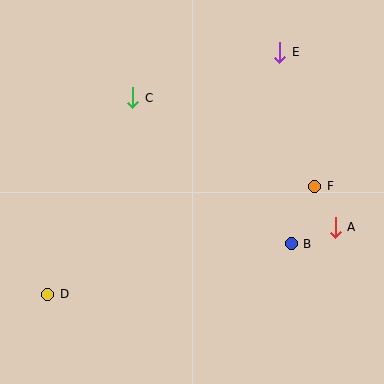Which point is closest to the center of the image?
Point C at (133, 98) is closest to the center.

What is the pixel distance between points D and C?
The distance between D and C is 214 pixels.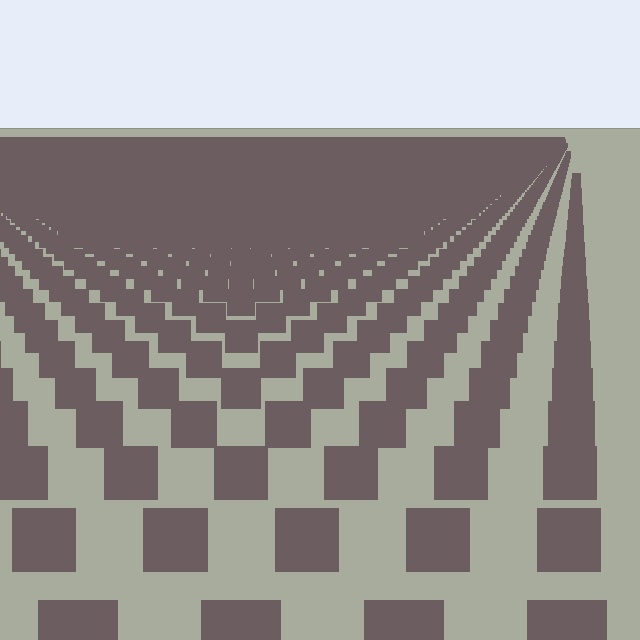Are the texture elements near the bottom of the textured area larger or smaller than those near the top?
Larger. Near the bottom, elements are closer to the viewer and appear at a bigger on-screen size.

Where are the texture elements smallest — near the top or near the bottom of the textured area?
Near the top.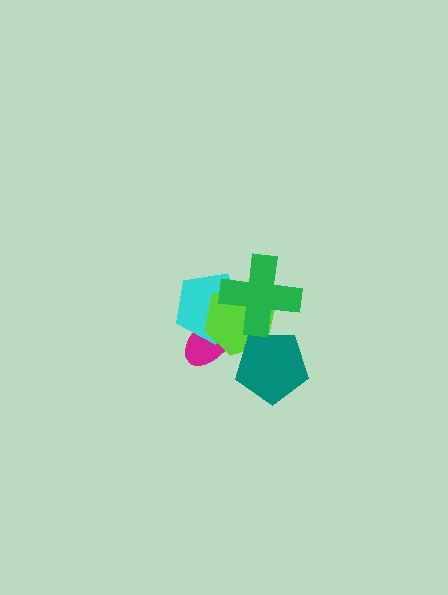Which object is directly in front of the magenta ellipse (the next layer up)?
The cyan pentagon is directly in front of the magenta ellipse.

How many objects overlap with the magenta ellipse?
2 objects overlap with the magenta ellipse.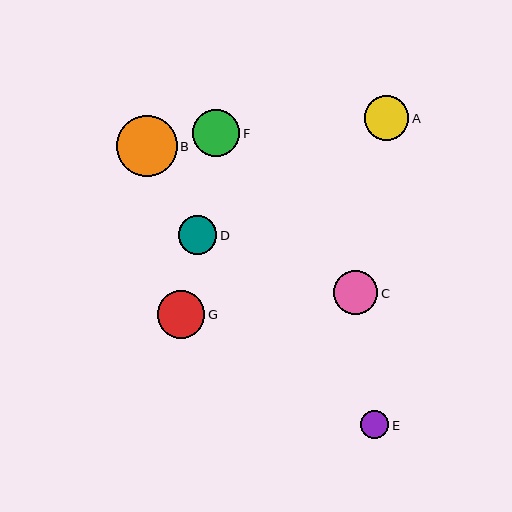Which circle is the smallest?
Circle E is the smallest with a size of approximately 28 pixels.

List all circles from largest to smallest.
From largest to smallest: B, F, G, A, C, D, E.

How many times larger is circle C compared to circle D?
Circle C is approximately 1.1 times the size of circle D.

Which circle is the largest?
Circle B is the largest with a size of approximately 60 pixels.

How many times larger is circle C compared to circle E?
Circle C is approximately 1.6 times the size of circle E.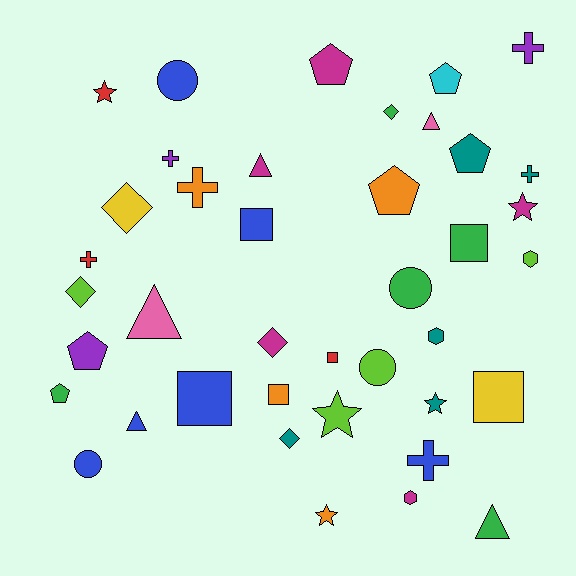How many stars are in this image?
There are 5 stars.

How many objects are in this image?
There are 40 objects.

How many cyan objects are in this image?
There is 1 cyan object.